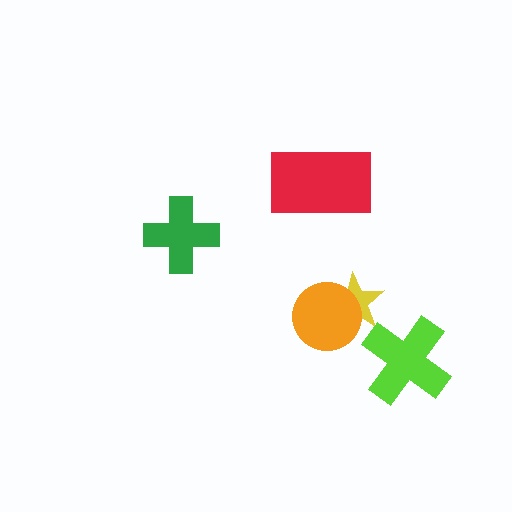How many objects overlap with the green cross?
0 objects overlap with the green cross.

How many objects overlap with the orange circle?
1 object overlaps with the orange circle.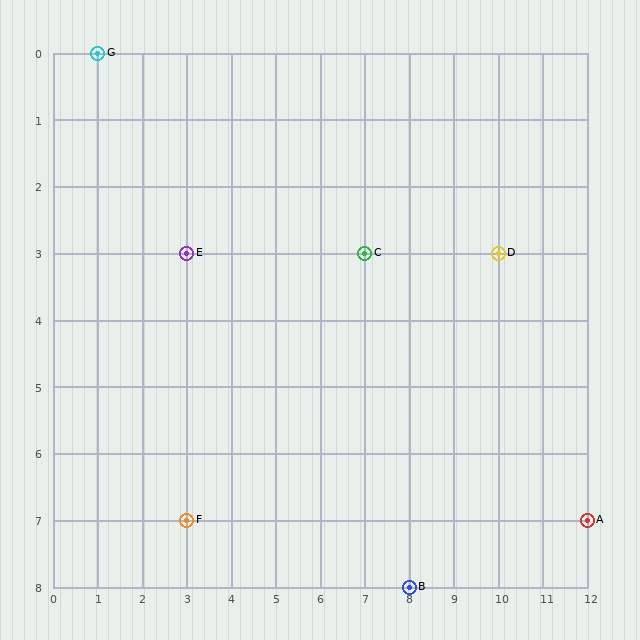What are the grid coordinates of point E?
Point E is at grid coordinates (3, 3).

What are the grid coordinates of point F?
Point F is at grid coordinates (3, 7).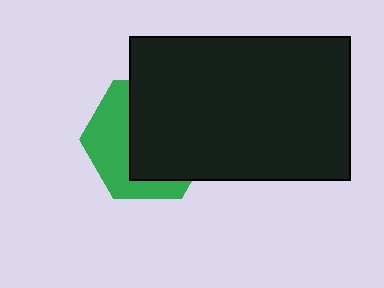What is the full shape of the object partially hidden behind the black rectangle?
The partially hidden object is a green hexagon.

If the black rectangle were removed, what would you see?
You would see the complete green hexagon.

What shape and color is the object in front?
The object in front is a black rectangle.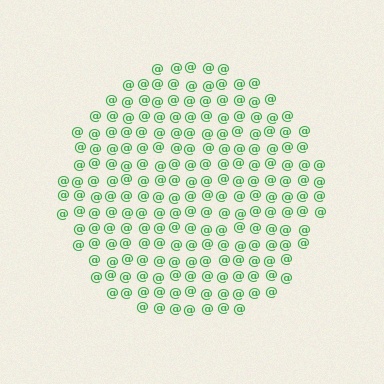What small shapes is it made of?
It is made of small at signs.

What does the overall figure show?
The overall figure shows a circle.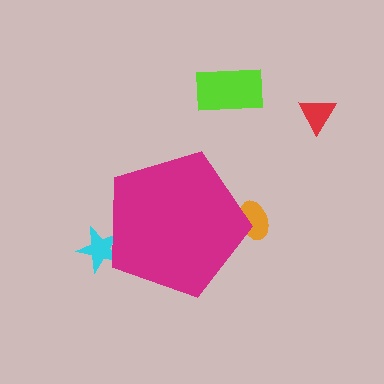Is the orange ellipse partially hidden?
Yes, the orange ellipse is partially hidden behind the magenta pentagon.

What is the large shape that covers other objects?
A magenta pentagon.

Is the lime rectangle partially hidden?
No, the lime rectangle is fully visible.